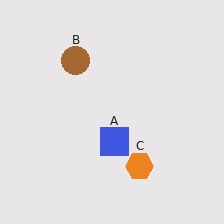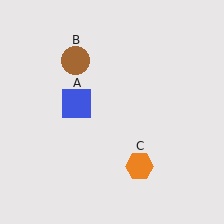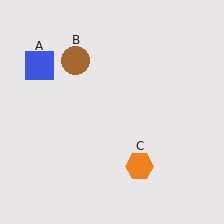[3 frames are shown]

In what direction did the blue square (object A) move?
The blue square (object A) moved up and to the left.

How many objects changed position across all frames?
1 object changed position: blue square (object A).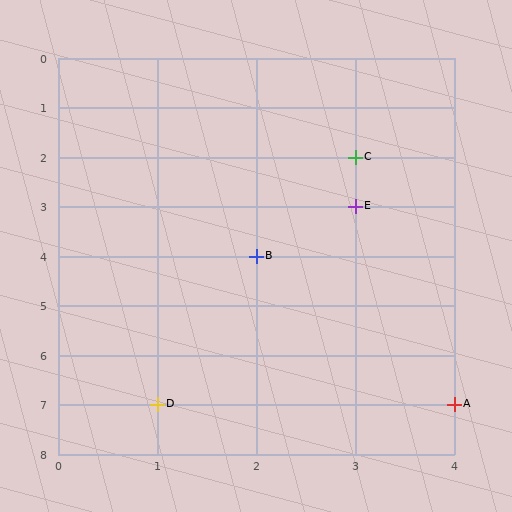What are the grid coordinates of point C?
Point C is at grid coordinates (3, 2).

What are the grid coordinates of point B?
Point B is at grid coordinates (2, 4).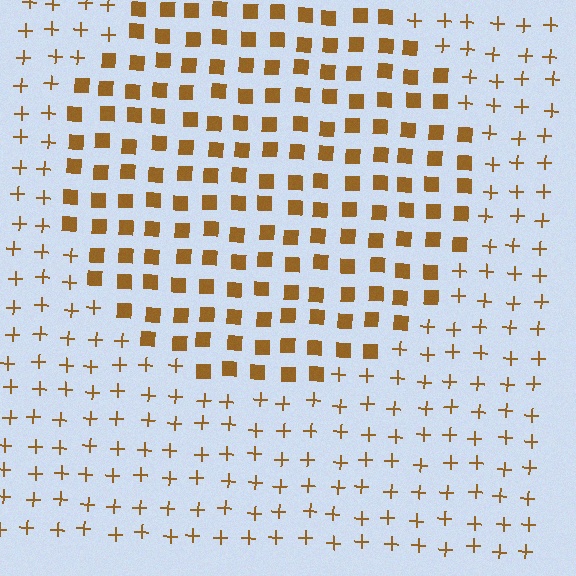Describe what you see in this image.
The image is filled with small brown elements arranged in a uniform grid. A circle-shaped region contains squares, while the surrounding area contains plus signs. The boundary is defined purely by the change in element shape.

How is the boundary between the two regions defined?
The boundary is defined by a change in element shape: squares inside vs. plus signs outside. All elements share the same color and spacing.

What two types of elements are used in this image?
The image uses squares inside the circle region and plus signs outside it.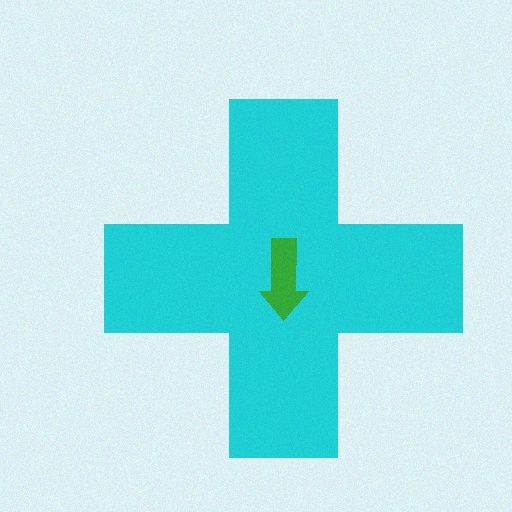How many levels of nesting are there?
2.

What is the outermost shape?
The cyan cross.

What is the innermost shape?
The green arrow.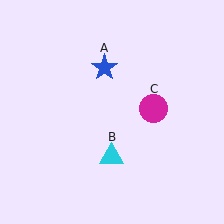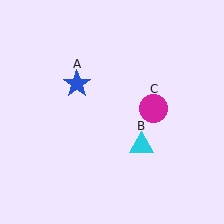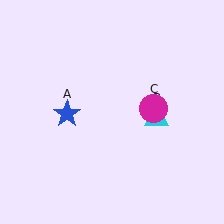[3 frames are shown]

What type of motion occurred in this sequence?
The blue star (object A), cyan triangle (object B) rotated counterclockwise around the center of the scene.